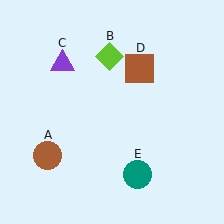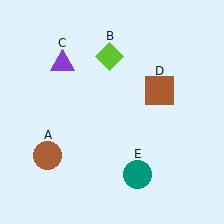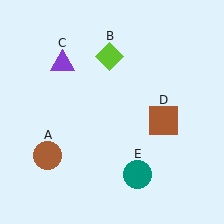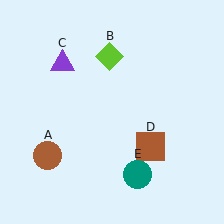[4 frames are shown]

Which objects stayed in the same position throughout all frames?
Brown circle (object A) and lime diamond (object B) and purple triangle (object C) and teal circle (object E) remained stationary.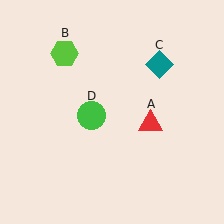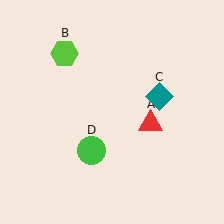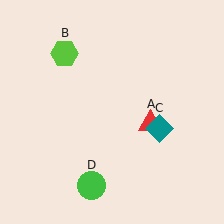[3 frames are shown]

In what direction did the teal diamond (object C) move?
The teal diamond (object C) moved down.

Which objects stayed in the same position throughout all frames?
Red triangle (object A) and lime hexagon (object B) remained stationary.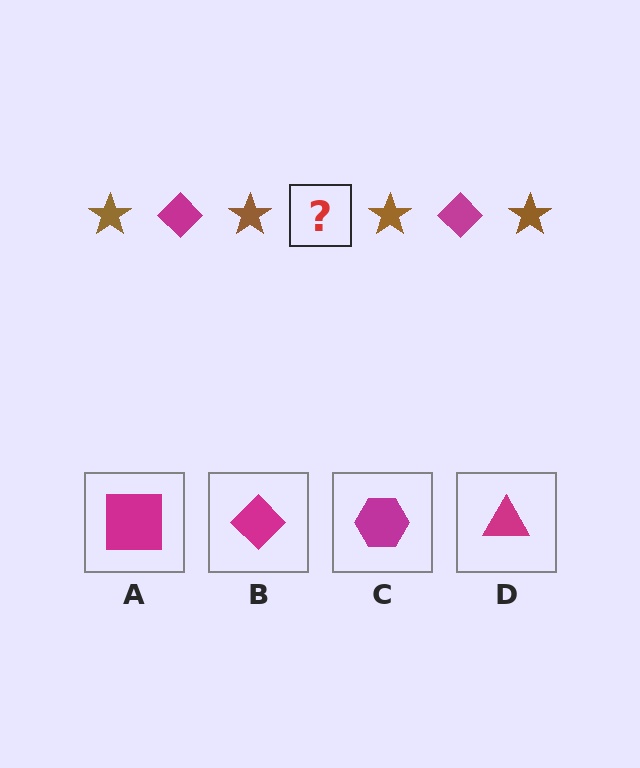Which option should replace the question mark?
Option B.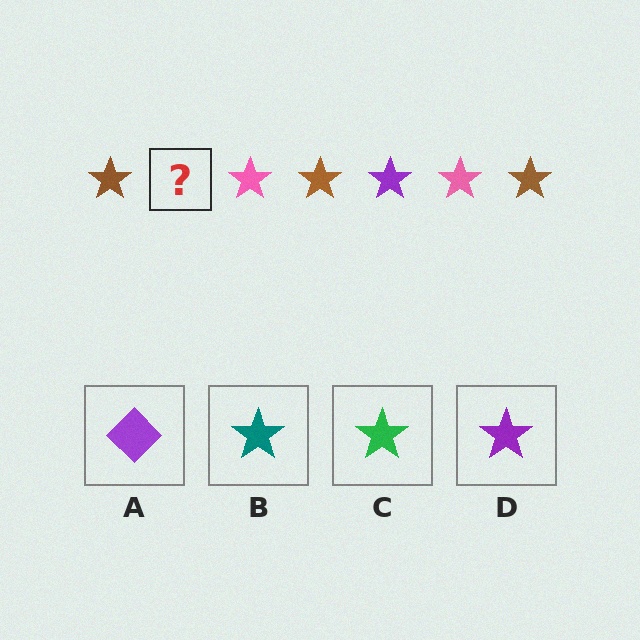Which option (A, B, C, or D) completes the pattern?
D.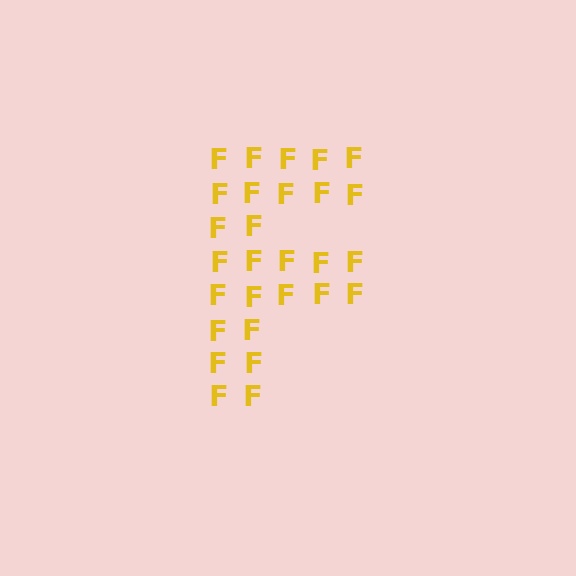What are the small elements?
The small elements are letter F's.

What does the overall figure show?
The overall figure shows the letter F.